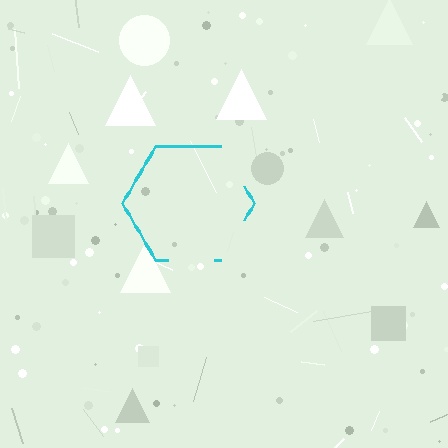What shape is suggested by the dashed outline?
The dashed outline suggests a hexagon.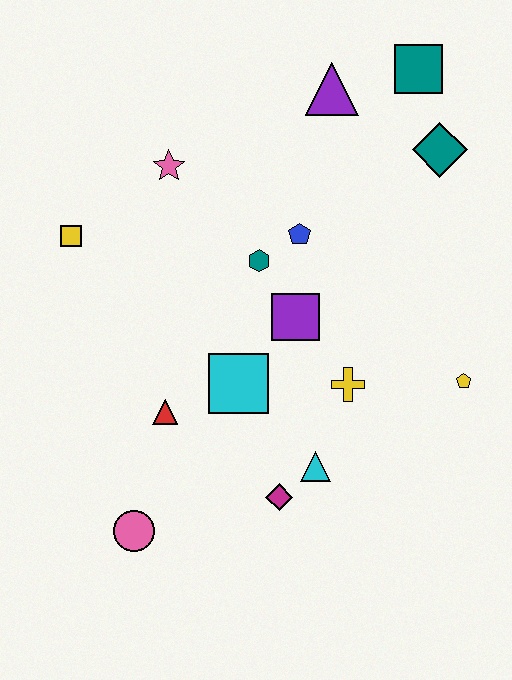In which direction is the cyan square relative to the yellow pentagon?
The cyan square is to the left of the yellow pentagon.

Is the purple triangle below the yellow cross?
No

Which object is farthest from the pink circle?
The teal square is farthest from the pink circle.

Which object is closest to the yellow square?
The pink star is closest to the yellow square.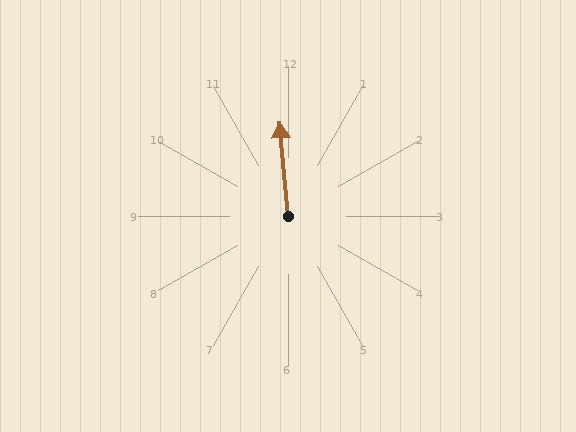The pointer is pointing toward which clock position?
Roughly 12 o'clock.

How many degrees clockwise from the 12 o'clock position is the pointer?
Approximately 355 degrees.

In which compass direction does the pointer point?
North.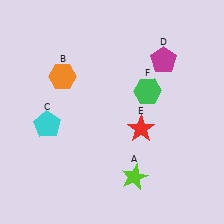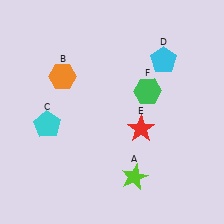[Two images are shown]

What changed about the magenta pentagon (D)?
In Image 1, D is magenta. In Image 2, it changed to cyan.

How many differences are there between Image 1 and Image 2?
There is 1 difference between the two images.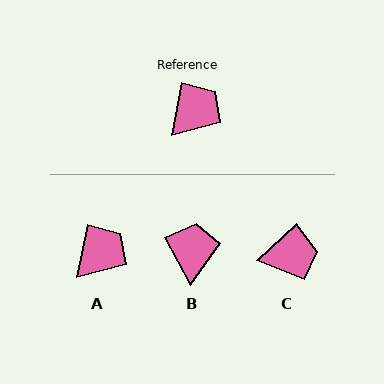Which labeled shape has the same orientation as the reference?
A.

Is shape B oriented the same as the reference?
No, it is off by about 39 degrees.